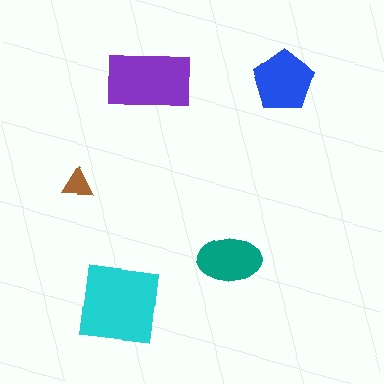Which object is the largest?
The cyan square.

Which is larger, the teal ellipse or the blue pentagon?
The blue pentagon.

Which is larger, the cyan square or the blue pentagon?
The cyan square.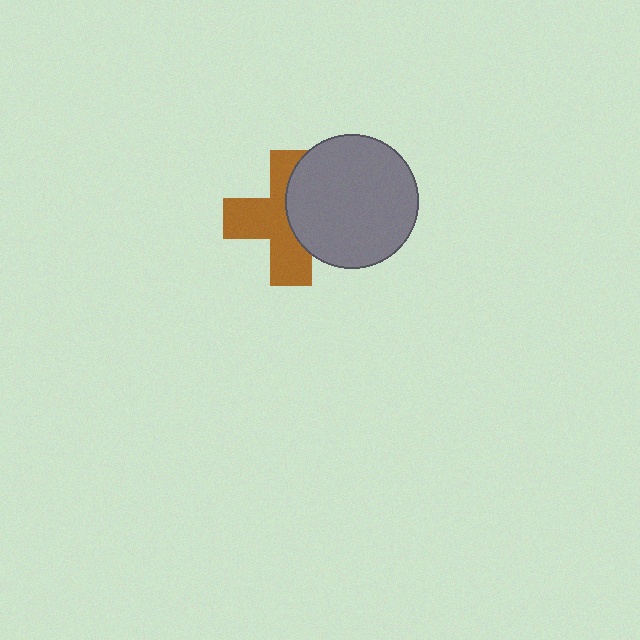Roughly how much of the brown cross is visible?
About half of it is visible (roughly 59%).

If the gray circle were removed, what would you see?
You would see the complete brown cross.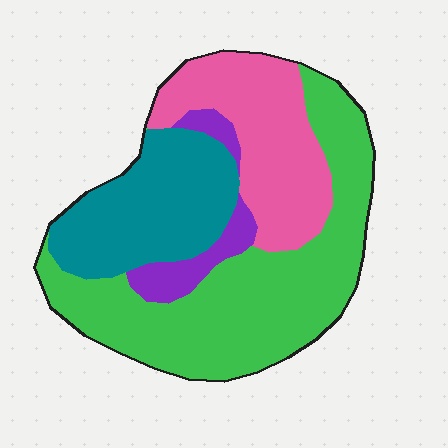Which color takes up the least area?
Purple, at roughly 10%.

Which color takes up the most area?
Green, at roughly 45%.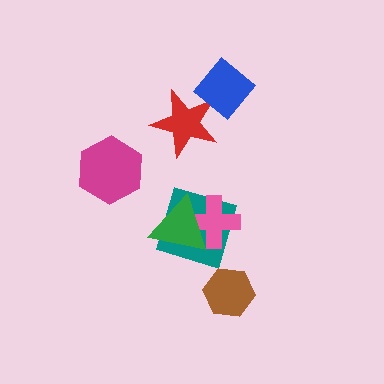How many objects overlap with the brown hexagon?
0 objects overlap with the brown hexagon.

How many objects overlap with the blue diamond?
1 object overlaps with the blue diamond.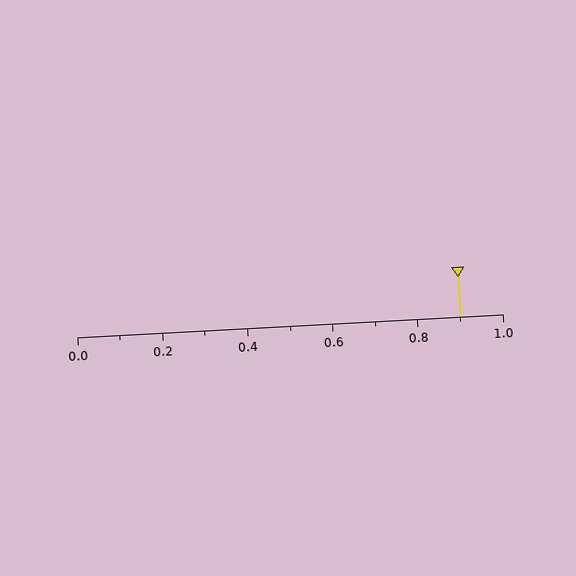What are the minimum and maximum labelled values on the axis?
The axis runs from 0.0 to 1.0.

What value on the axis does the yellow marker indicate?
The marker indicates approximately 0.9.